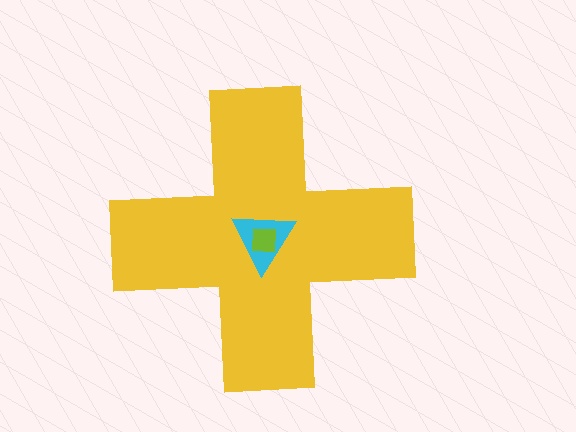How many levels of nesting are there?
3.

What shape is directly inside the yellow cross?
The cyan triangle.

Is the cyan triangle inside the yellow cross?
Yes.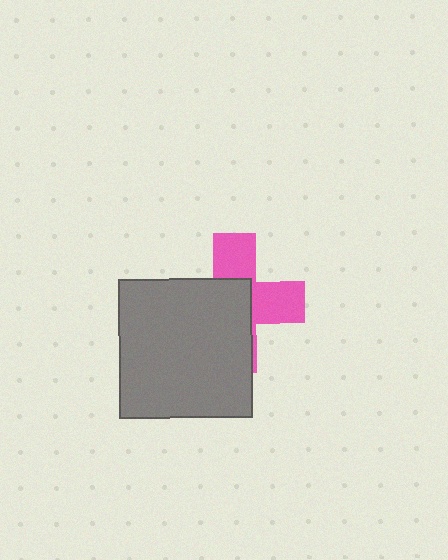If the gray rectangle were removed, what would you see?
You would see the complete pink cross.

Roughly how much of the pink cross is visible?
A small part of it is visible (roughly 43%).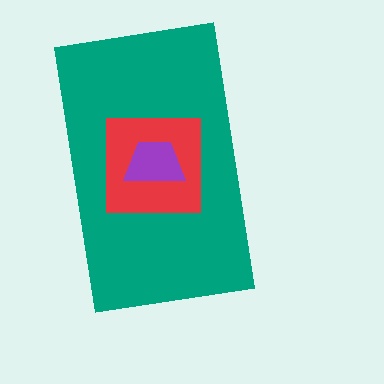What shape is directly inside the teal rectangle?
The red square.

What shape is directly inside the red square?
The purple trapezoid.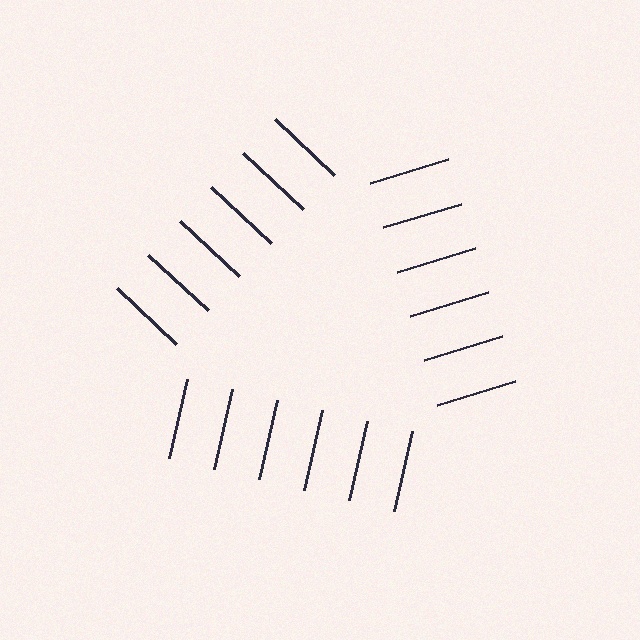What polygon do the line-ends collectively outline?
An illusory triangle — the line segments terminate on its edges but no continuous stroke is drawn.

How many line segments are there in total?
18 — 6 along each of the 3 edges.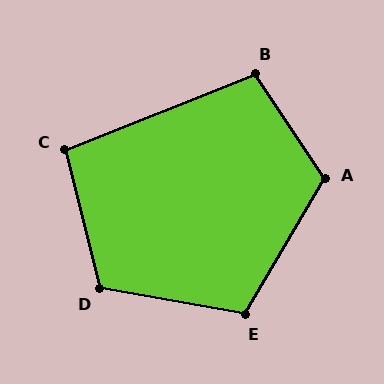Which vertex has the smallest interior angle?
C, at approximately 98 degrees.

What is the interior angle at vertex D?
Approximately 114 degrees (obtuse).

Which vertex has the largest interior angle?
A, at approximately 116 degrees.